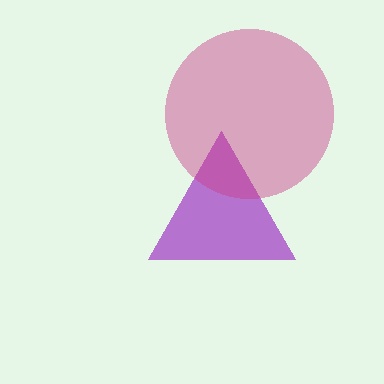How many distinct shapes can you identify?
There are 2 distinct shapes: a purple triangle, a magenta circle.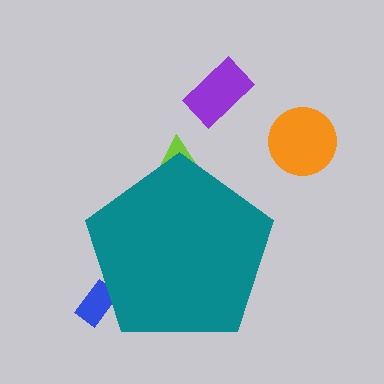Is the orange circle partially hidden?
No, the orange circle is fully visible.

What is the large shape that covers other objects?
A teal pentagon.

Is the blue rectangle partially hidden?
Yes, the blue rectangle is partially hidden behind the teal pentagon.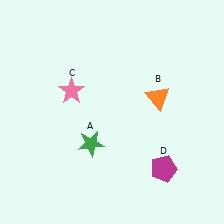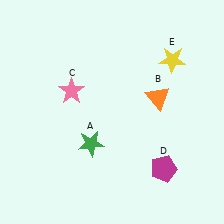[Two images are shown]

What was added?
A yellow star (E) was added in Image 2.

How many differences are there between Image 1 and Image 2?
There is 1 difference between the two images.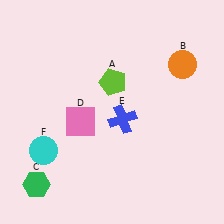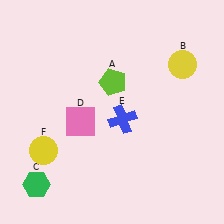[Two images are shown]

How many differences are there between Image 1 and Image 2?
There are 2 differences between the two images.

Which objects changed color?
B changed from orange to yellow. F changed from cyan to yellow.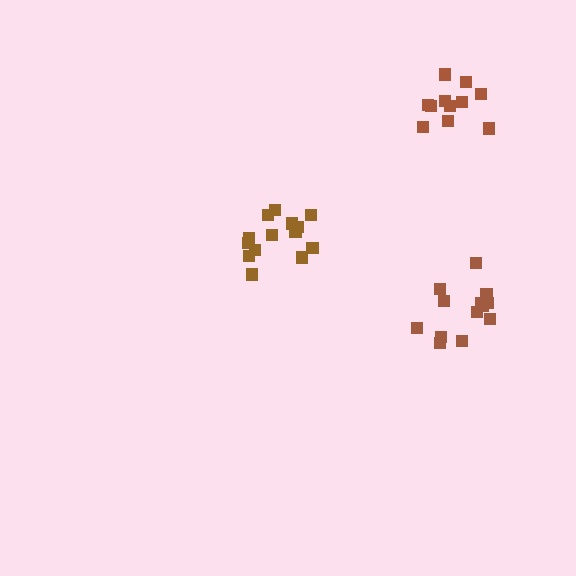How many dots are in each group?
Group 1: 14 dots, Group 2: 11 dots, Group 3: 13 dots (38 total).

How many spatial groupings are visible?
There are 3 spatial groupings.